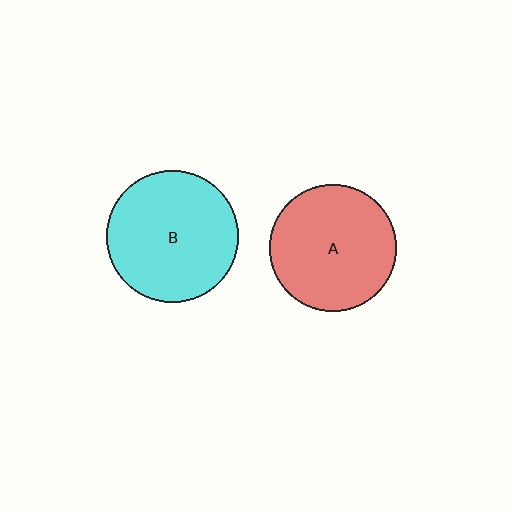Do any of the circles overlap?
No, none of the circles overlap.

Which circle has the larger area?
Circle B (cyan).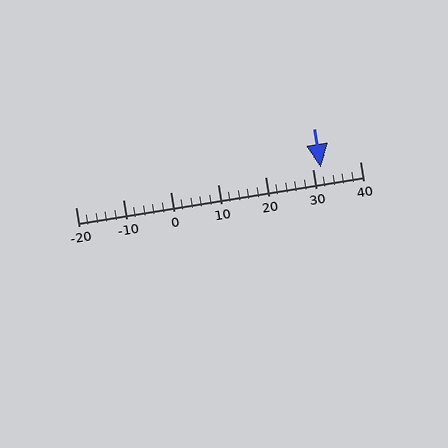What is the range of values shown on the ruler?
The ruler shows values from -20 to 40.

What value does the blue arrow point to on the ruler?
The blue arrow points to approximately 32.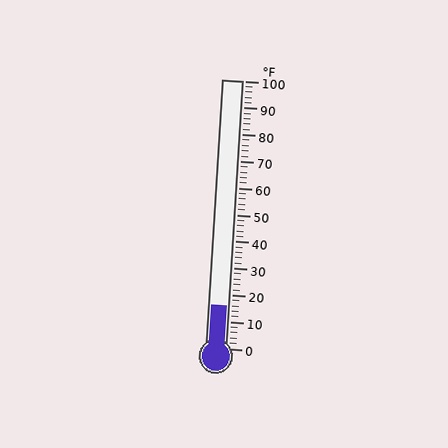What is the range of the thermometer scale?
The thermometer scale ranges from 0°F to 100°F.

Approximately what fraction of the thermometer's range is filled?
The thermometer is filled to approximately 15% of its range.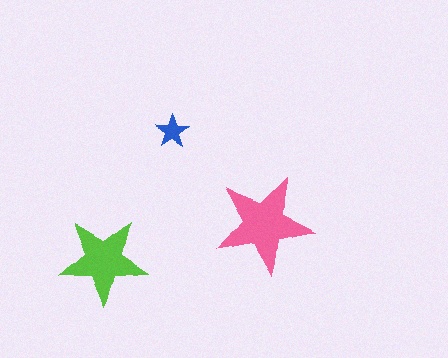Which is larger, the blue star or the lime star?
The lime one.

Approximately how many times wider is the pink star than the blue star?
About 3 times wider.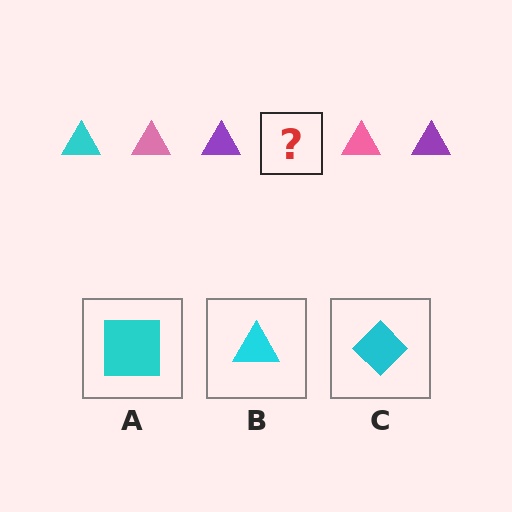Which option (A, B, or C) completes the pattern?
B.